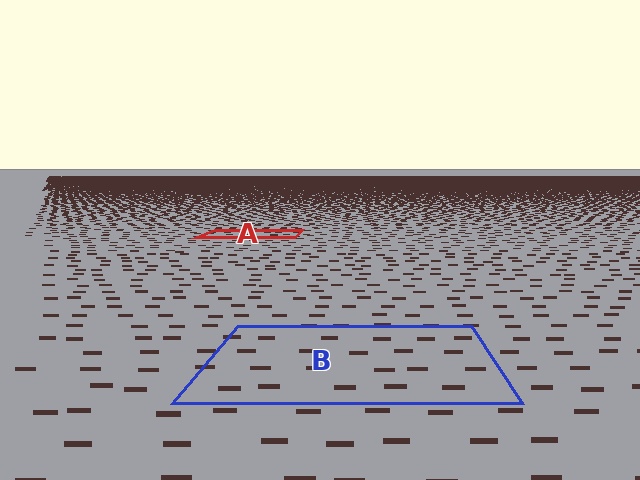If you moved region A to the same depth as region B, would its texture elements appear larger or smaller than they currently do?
They would appear larger. At a closer depth, the same texture elements are projected at a bigger on-screen size.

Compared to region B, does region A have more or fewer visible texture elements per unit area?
Region A has more texture elements per unit area — they are packed more densely because it is farther away.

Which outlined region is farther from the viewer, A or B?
Region A is farther from the viewer — the texture elements inside it appear smaller and more densely packed.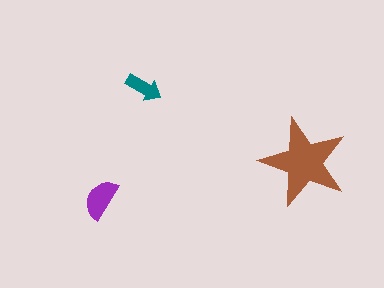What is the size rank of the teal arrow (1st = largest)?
3rd.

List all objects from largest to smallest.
The brown star, the purple semicircle, the teal arrow.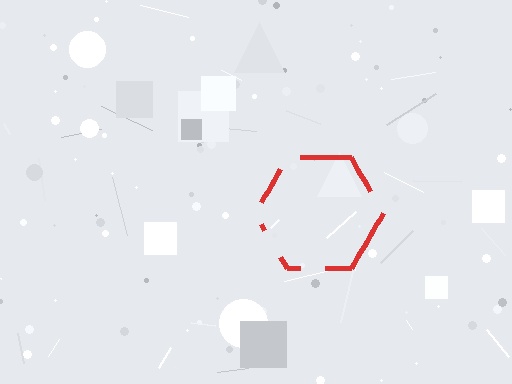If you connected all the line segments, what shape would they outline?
They would outline a hexagon.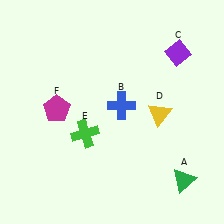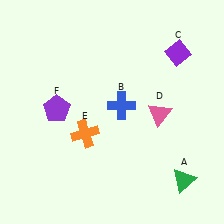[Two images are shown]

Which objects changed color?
D changed from yellow to pink. E changed from green to orange. F changed from magenta to purple.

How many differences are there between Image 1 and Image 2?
There are 3 differences between the two images.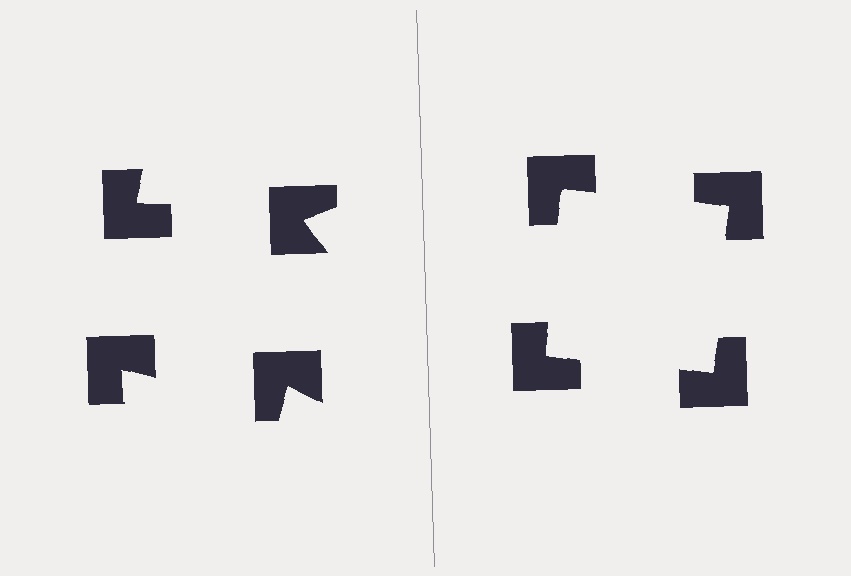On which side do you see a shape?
An illusory square appears on the right side. On the left side the wedge cuts are rotated, so no coherent shape forms.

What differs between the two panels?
The notched squares are positioned identically on both sides; only the wedge orientations differ. On the right they align to a square; on the left they are misaligned.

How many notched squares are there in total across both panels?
8 — 4 on each side.